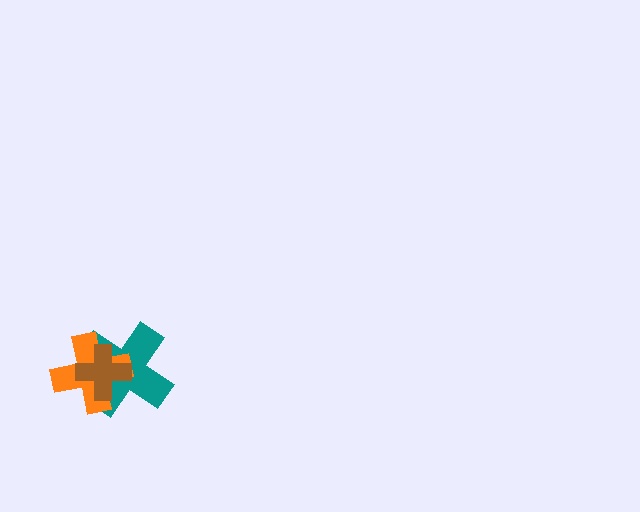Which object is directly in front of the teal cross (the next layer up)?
The orange cross is directly in front of the teal cross.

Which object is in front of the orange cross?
The brown cross is in front of the orange cross.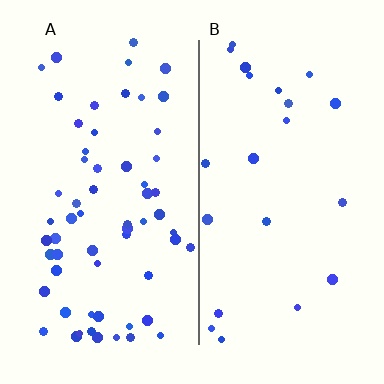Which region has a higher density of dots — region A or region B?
A (the left).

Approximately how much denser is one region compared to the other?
Approximately 2.7× — region A over region B.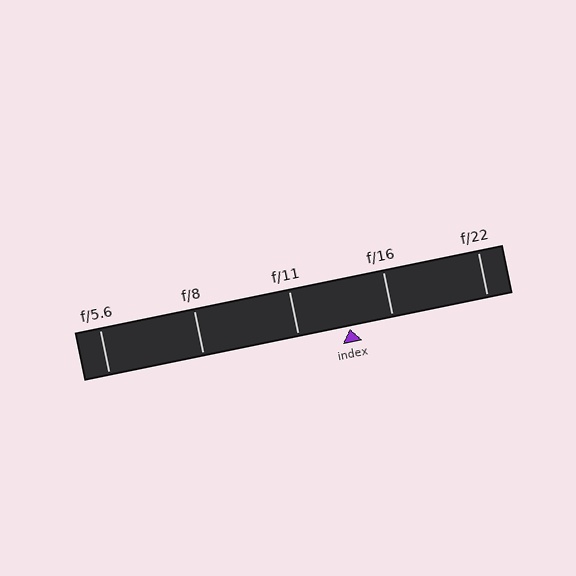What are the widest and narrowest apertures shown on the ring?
The widest aperture shown is f/5.6 and the narrowest is f/22.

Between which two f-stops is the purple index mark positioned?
The index mark is between f/11 and f/16.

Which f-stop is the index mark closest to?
The index mark is closest to f/16.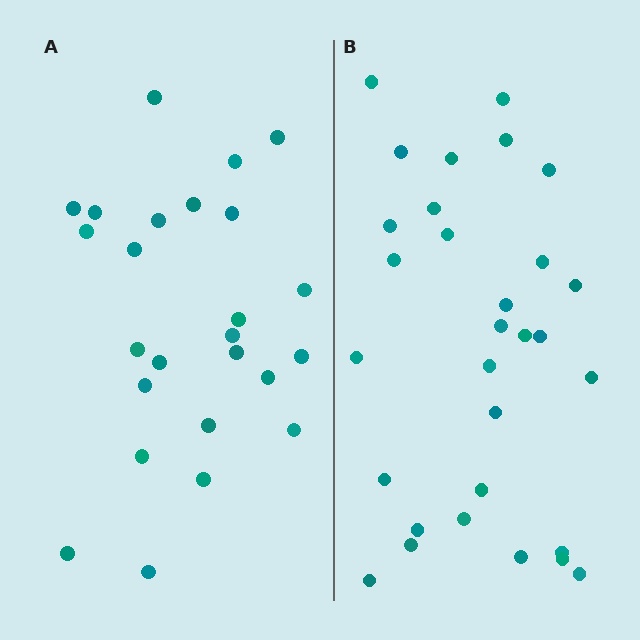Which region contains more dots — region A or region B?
Region B (the right region) has more dots.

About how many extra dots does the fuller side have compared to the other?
Region B has about 5 more dots than region A.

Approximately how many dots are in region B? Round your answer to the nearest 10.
About 30 dots.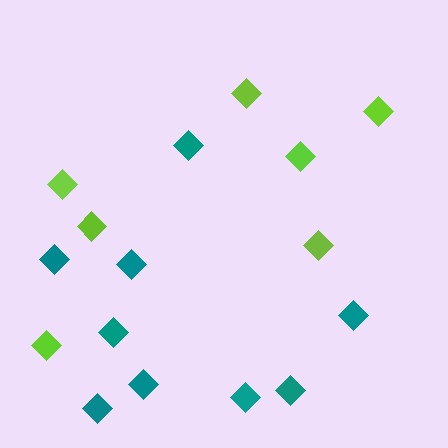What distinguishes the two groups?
There are 2 groups: one group of lime diamonds (7) and one group of teal diamonds (9).